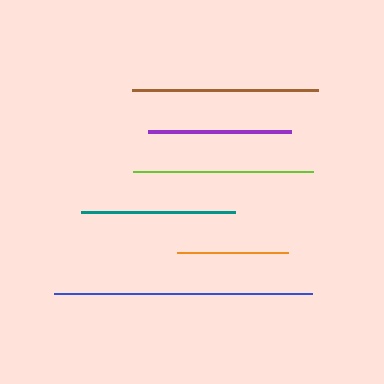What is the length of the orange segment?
The orange segment is approximately 112 pixels long.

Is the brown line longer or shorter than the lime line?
The brown line is longer than the lime line.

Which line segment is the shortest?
The orange line is the shortest at approximately 112 pixels.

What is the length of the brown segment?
The brown segment is approximately 186 pixels long.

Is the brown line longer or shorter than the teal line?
The brown line is longer than the teal line.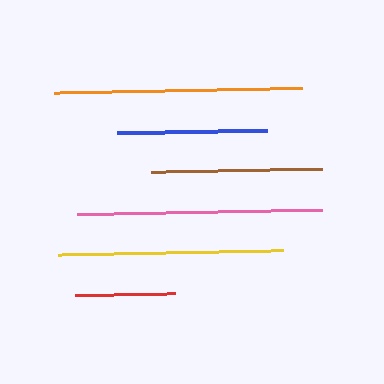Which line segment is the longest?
The orange line is the longest at approximately 248 pixels.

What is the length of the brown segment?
The brown segment is approximately 171 pixels long.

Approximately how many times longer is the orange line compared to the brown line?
The orange line is approximately 1.5 times the length of the brown line.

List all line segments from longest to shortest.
From longest to shortest: orange, pink, yellow, brown, blue, red.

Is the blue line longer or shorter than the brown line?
The brown line is longer than the blue line.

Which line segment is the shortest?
The red line is the shortest at approximately 100 pixels.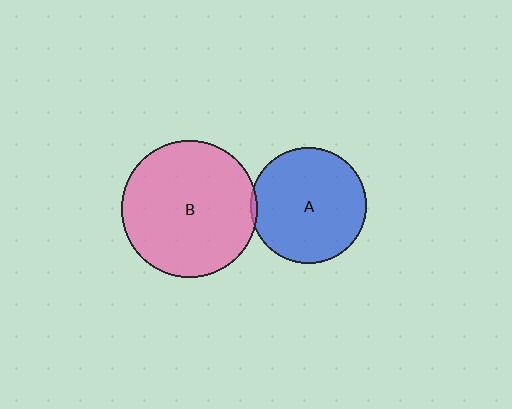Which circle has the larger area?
Circle B (pink).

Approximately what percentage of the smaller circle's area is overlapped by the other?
Approximately 5%.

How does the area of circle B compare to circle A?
Approximately 1.4 times.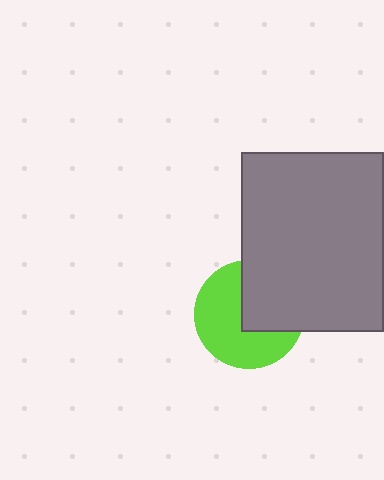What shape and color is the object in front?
The object in front is a gray rectangle.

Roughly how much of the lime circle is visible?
About half of it is visible (roughly 60%).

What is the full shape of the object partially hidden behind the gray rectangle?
The partially hidden object is a lime circle.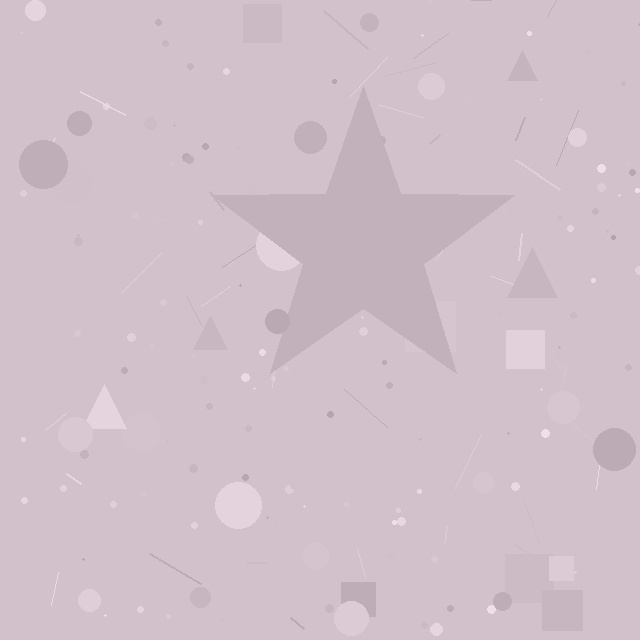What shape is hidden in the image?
A star is hidden in the image.